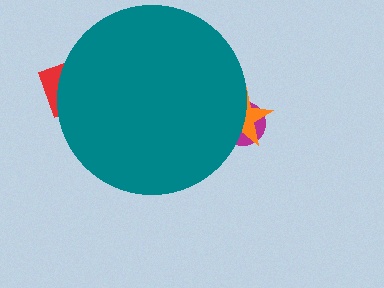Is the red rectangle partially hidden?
Yes, the red rectangle is partially hidden behind the teal circle.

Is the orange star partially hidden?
Yes, the orange star is partially hidden behind the teal circle.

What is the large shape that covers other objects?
A teal circle.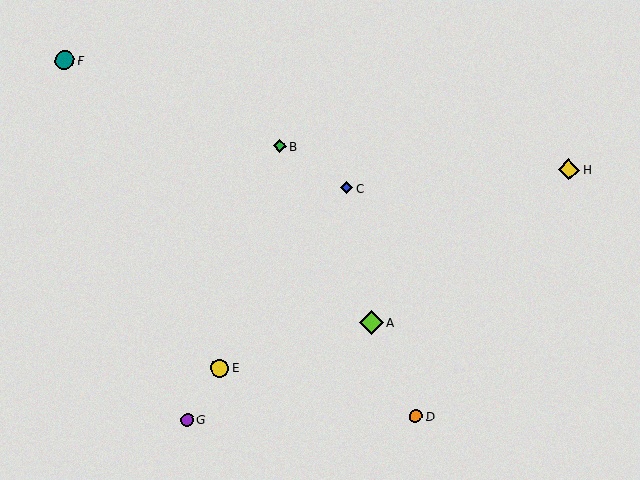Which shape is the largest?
The lime diamond (labeled A) is the largest.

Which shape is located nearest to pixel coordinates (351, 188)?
The blue diamond (labeled C) at (346, 188) is nearest to that location.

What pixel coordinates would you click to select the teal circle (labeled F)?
Click at (65, 60) to select the teal circle F.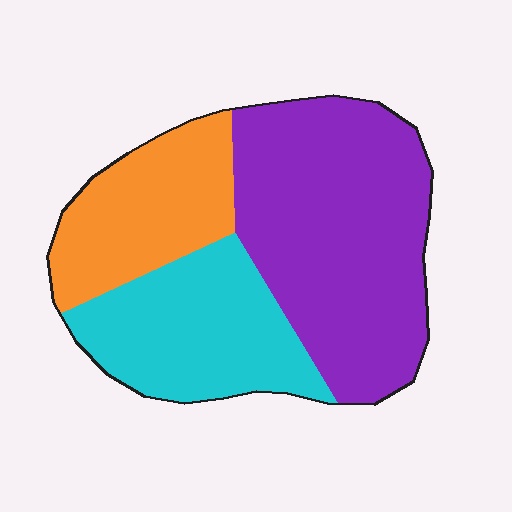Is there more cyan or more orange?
Cyan.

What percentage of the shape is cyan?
Cyan covers roughly 30% of the shape.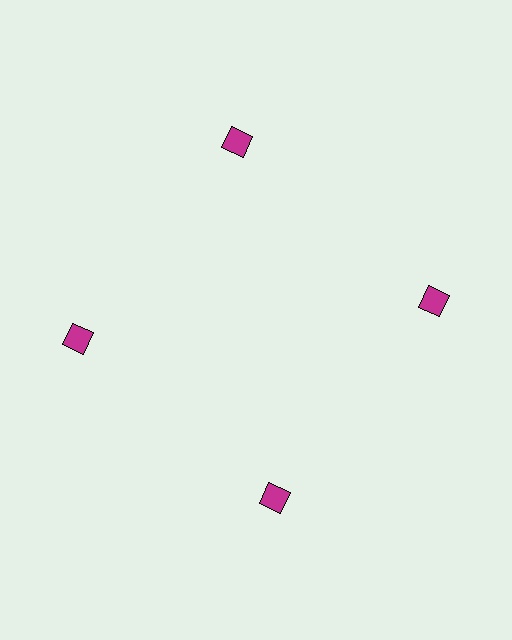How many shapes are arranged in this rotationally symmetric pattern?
There are 4 shapes, arranged in 4 groups of 1.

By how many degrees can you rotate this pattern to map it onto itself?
The pattern maps onto itself every 90 degrees of rotation.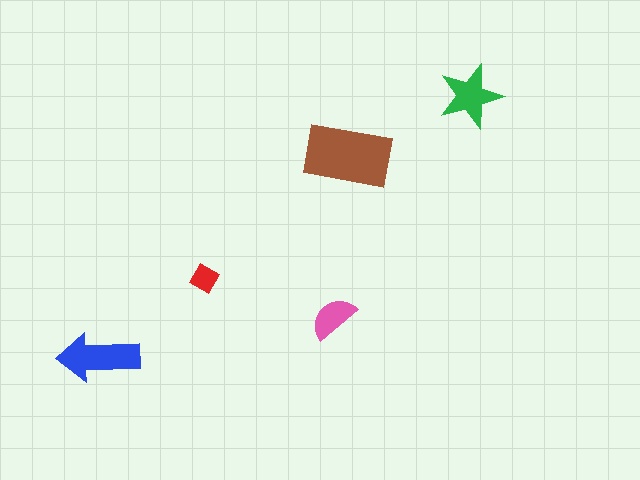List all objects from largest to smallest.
The brown rectangle, the blue arrow, the green star, the pink semicircle, the red diamond.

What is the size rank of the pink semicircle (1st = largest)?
4th.